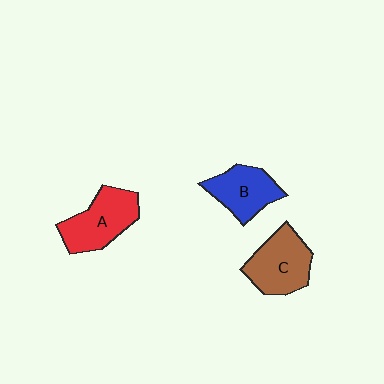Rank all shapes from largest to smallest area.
From largest to smallest: A (red), C (brown), B (blue).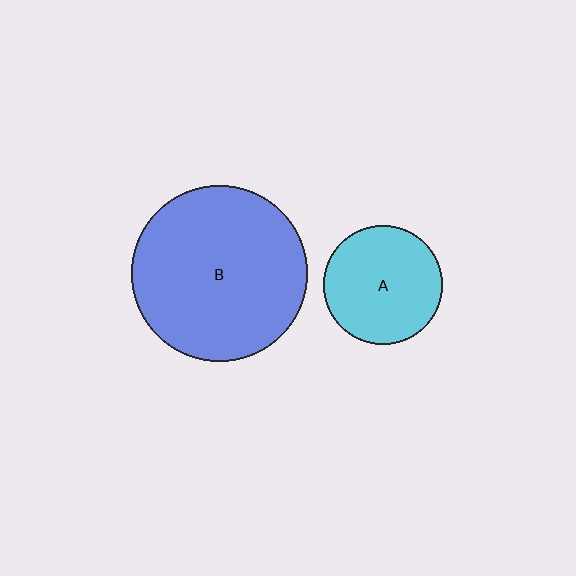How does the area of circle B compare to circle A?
Approximately 2.2 times.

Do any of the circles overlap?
No, none of the circles overlap.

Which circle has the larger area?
Circle B (blue).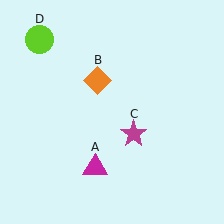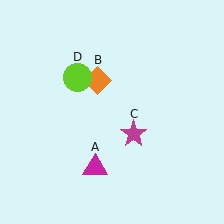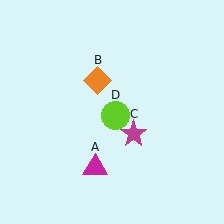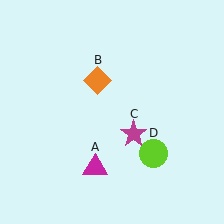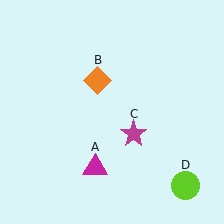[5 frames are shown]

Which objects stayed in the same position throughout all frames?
Magenta triangle (object A) and orange diamond (object B) and magenta star (object C) remained stationary.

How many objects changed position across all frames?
1 object changed position: lime circle (object D).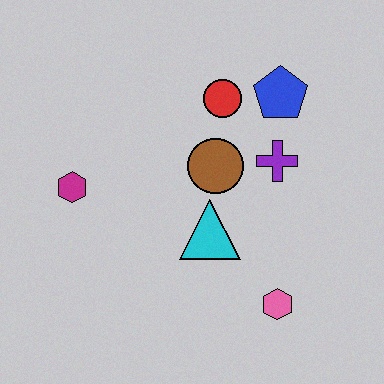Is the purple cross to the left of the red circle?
No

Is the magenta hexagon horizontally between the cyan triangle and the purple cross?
No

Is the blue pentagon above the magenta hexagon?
Yes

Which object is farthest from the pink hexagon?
The magenta hexagon is farthest from the pink hexagon.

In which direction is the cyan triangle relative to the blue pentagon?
The cyan triangle is below the blue pentagon.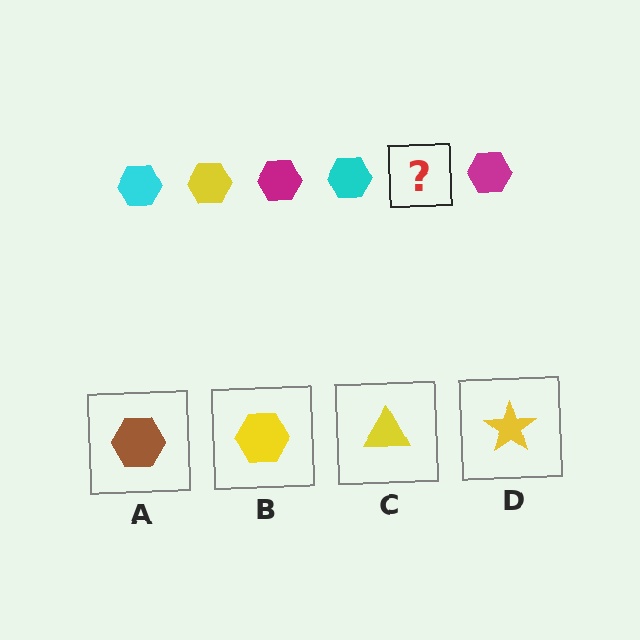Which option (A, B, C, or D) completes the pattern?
B.